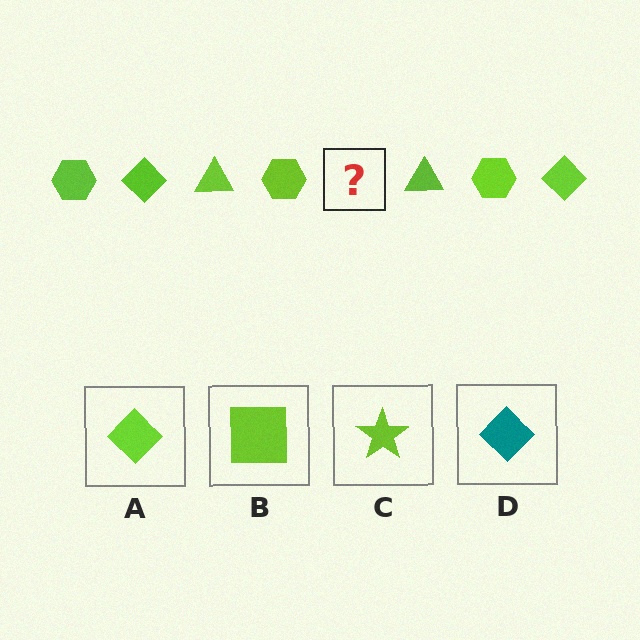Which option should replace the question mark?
Option A.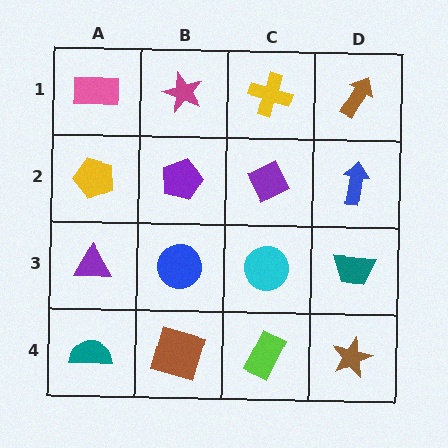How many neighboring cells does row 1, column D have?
2.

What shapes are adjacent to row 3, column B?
A purple pentagon (row 2, column B), a brown square (row 4, column B), a purple triangle (row 3, column A), a cyan circle (row 3, column C).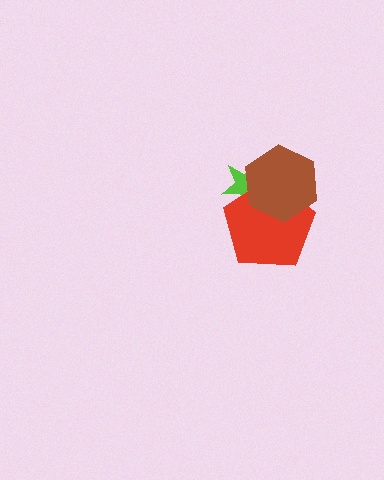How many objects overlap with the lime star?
2 objects overlap with the lime star.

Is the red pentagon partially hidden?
Yes, it is partially covered by another shape.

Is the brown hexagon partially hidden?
No, no other shape covers it.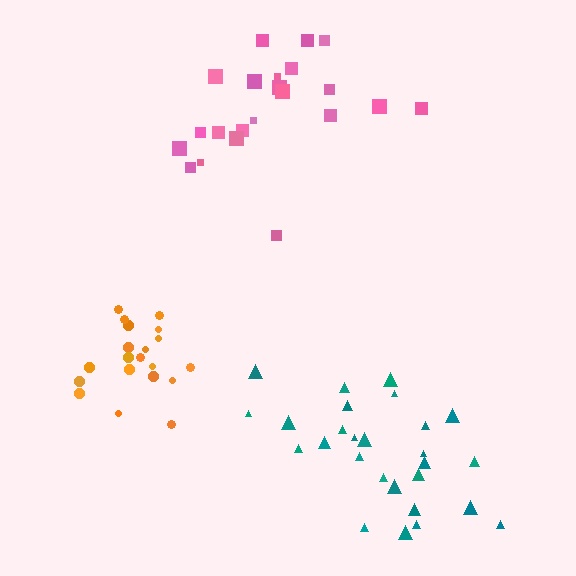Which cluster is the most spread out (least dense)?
Teal.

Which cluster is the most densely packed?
Orange.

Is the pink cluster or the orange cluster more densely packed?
Orange.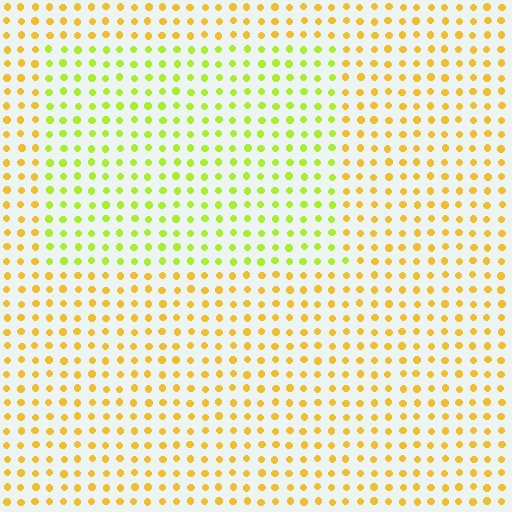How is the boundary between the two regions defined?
The boundary is defined purely by a slight shift in hue (about 38 degrees). Spacing, size, and orientation are identical on both sides.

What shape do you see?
I see a rectangle.